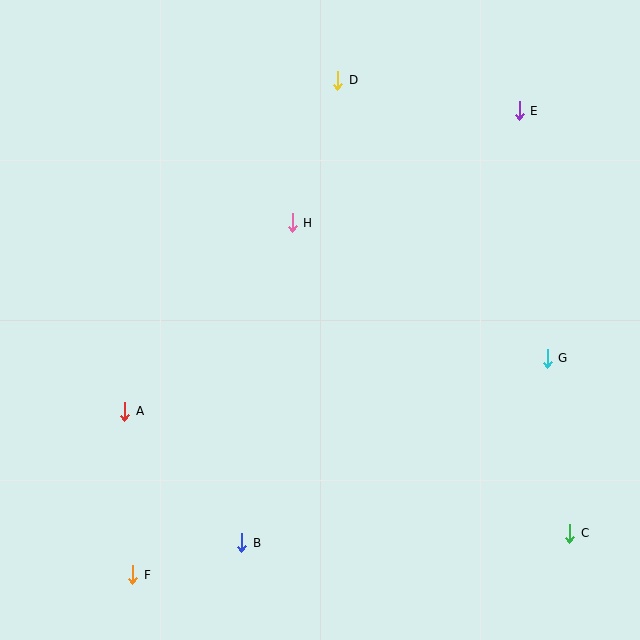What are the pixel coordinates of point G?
Point G is at (547, 358).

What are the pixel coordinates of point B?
Point B is at (242, 543).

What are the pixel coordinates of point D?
Point D is at (338, 80).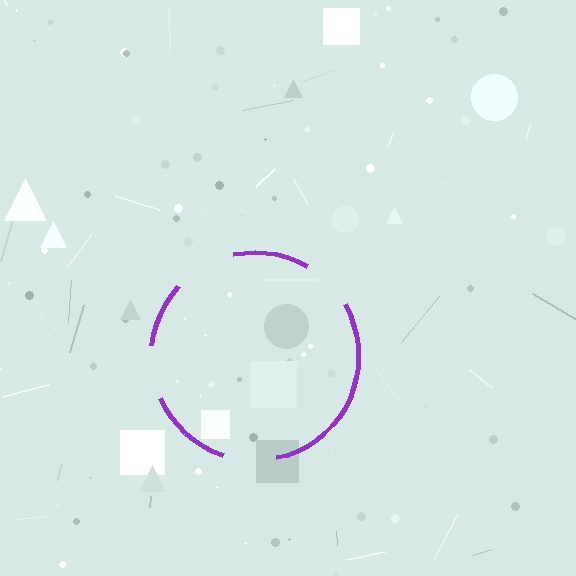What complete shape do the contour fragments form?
The contour fragments form a circle.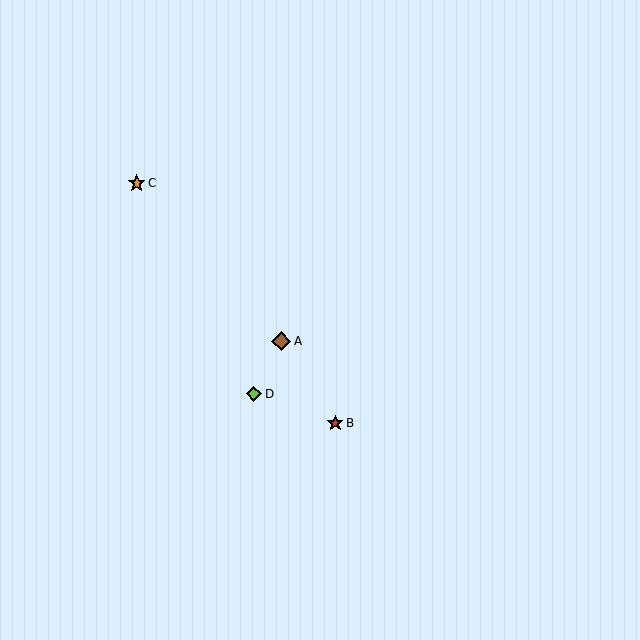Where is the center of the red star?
The center of the red star is at (335, 423).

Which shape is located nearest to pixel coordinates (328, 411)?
The red star (labeled B) at (335, 423) is nearest to that location.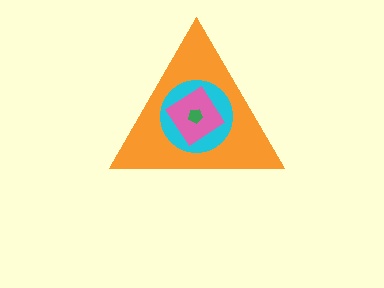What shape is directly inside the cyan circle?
The pink diamond.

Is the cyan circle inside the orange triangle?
Yes.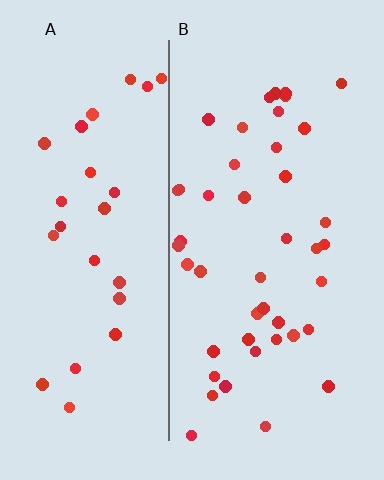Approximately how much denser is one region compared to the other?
Approximately 1.6× — region B over region A.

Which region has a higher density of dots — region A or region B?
B (the right).